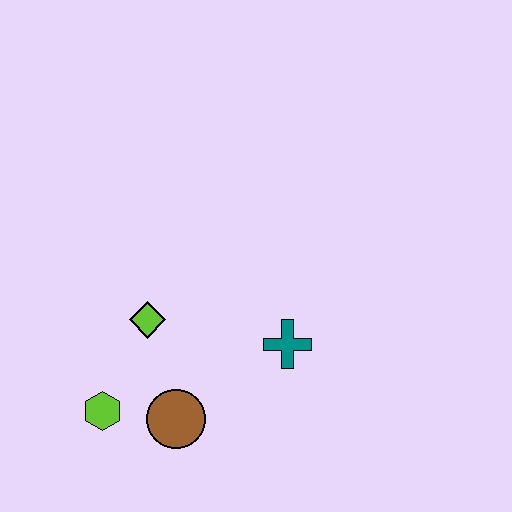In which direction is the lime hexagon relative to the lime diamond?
The lime hexagon is below the lime diamond.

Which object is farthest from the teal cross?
The lime hexagon is farthest from the teal cross.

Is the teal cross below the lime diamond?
Yes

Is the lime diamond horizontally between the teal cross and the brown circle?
No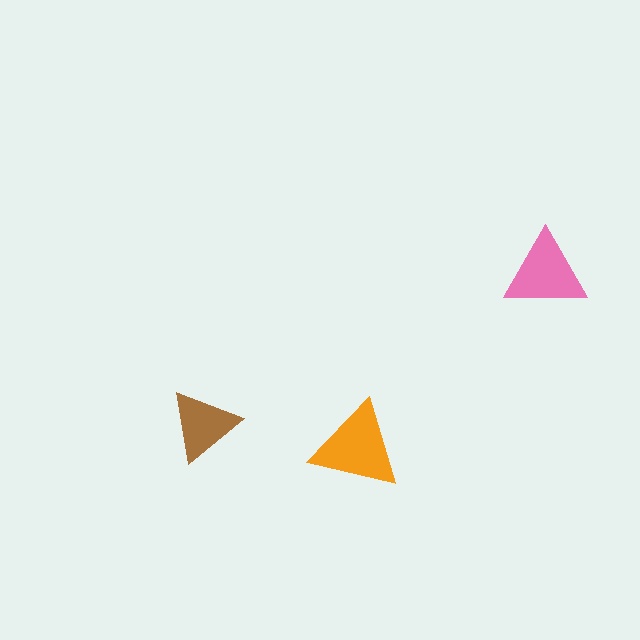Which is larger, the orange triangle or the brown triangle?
The orange one.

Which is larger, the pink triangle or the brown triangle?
The pink one.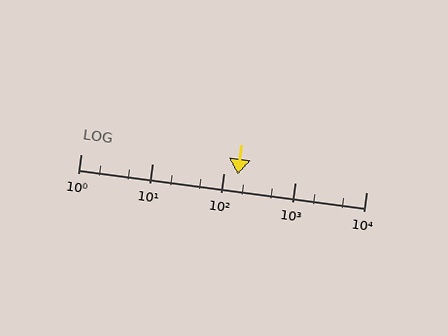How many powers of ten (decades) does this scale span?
The scale spans 4 decades, from 1 to 10000.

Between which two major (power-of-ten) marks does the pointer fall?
The pointer is between 100 and 1000.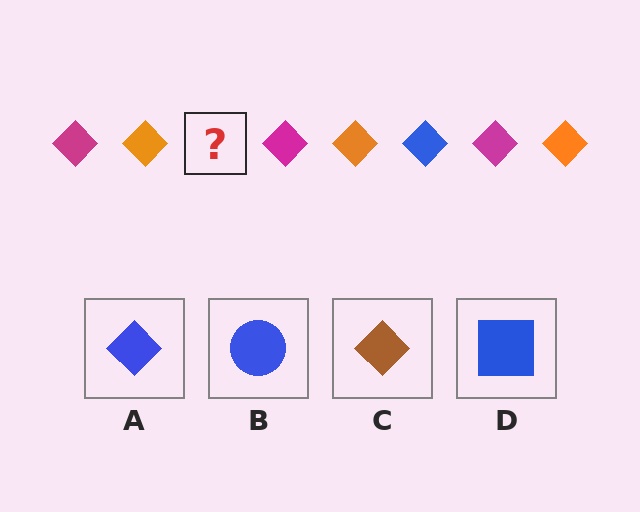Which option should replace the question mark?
Option A.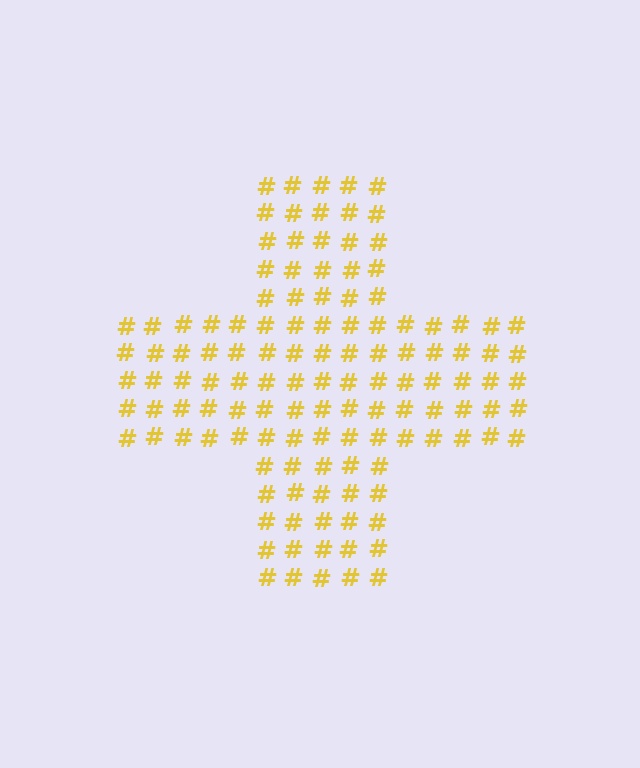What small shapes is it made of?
It is made of small hash symbols.